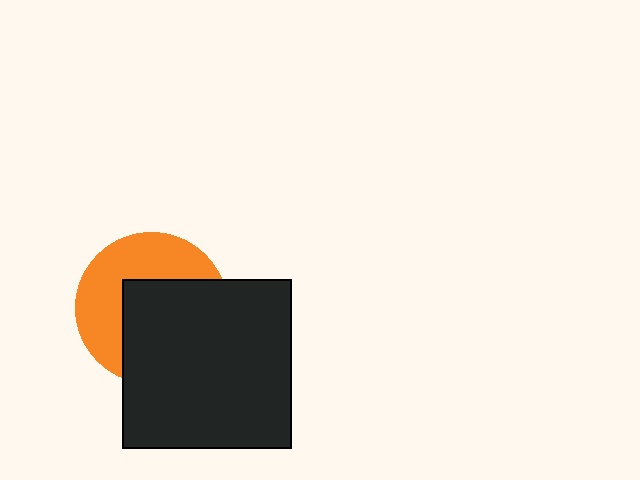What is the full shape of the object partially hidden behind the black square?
The partially hidden object is an orange circle.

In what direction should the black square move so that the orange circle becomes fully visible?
The black square should move toward the lower-right. That is the shortest direction to clear the overlap and leave the orange circle fully visible.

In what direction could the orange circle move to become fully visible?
The orange circle could move toward the upper-left. That would shift it out from behind the black square entirely.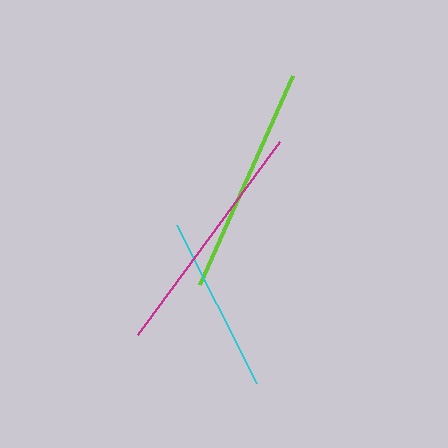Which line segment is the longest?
The magenta line is the longest at approximately 240 pixels.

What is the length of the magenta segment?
The magenta segment is approximately 240 pixels long.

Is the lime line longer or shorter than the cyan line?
The lime line is longer than the cyan line.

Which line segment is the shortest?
The cyan line is the shortest at approximately 177 pixels.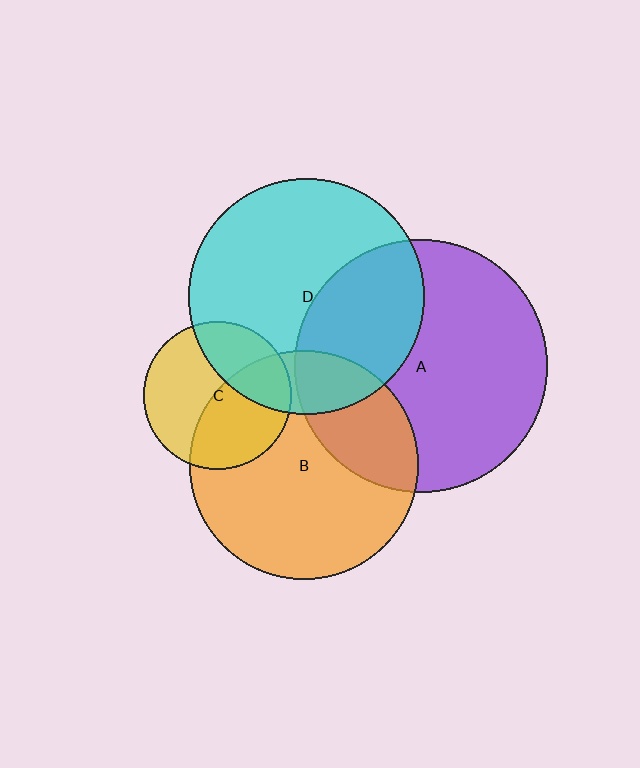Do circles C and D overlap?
Yes.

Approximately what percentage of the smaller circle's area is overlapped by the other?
Approximately 30%.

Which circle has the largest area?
Circle A (purple).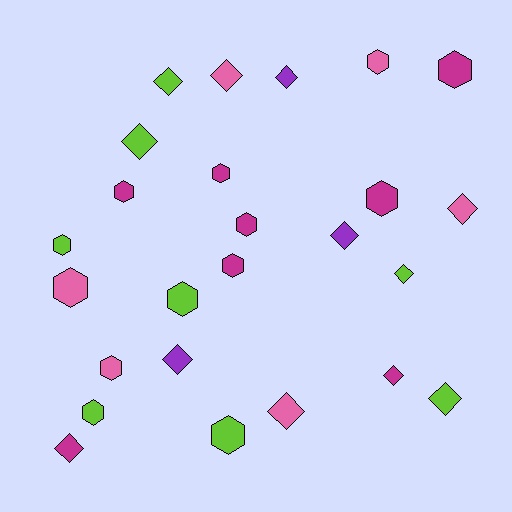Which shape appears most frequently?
Hexagon, with 13 objects.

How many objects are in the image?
There are 25 objects.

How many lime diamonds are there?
There are 4 lime diamonds.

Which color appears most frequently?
Magenta, with 8 objects.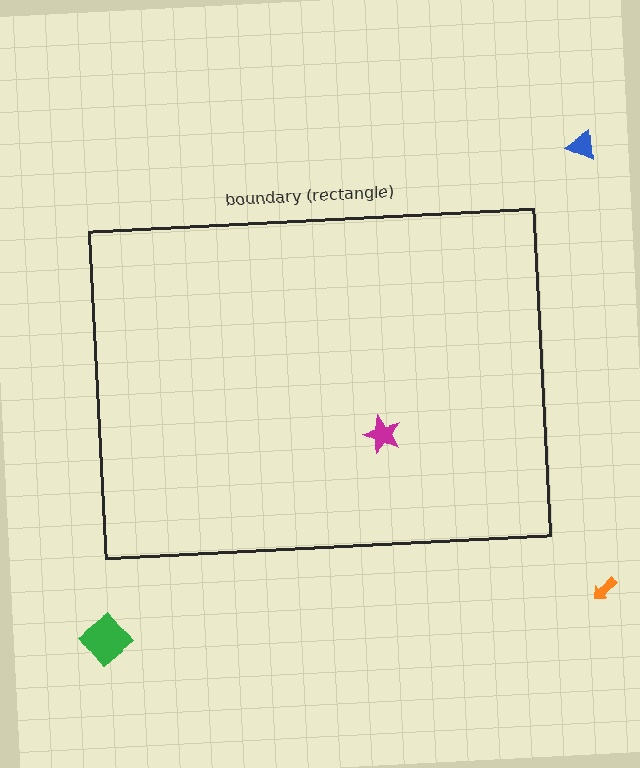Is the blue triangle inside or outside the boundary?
Outside.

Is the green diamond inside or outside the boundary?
Outside.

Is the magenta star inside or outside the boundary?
Inside.